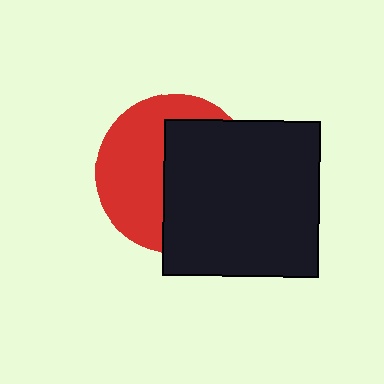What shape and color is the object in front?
The object in front is a black square.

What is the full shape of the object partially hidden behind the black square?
The partially hidden object is a red circle.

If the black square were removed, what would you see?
You would see the complete red circle.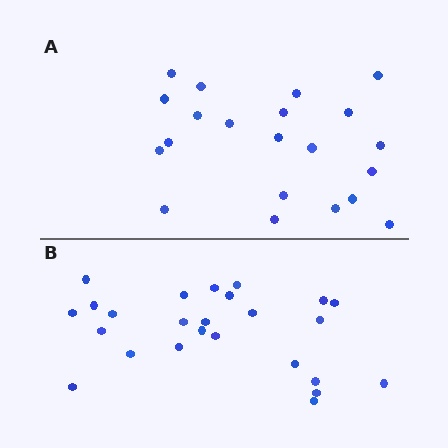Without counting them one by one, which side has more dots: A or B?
Region B (the bottom region) has more dots.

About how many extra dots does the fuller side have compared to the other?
Region B has about 4 more dots than region A.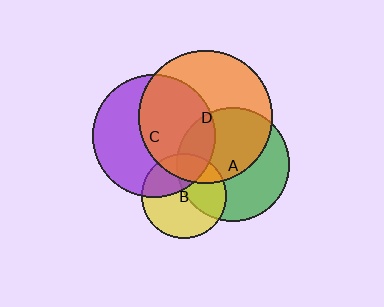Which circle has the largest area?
Circle D (orange).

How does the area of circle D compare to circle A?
Approximately 1.4 times.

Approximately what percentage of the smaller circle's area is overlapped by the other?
Approximately 35%.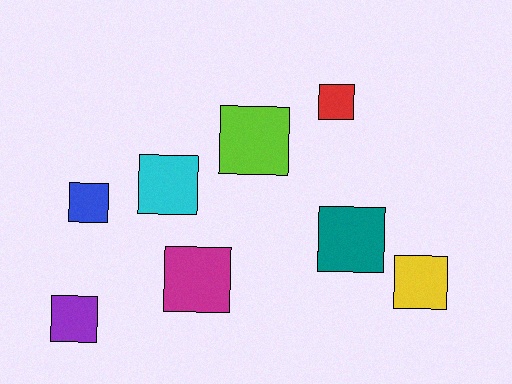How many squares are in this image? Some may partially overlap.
There are 8 squares.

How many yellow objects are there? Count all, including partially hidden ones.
There is 1 yellow object.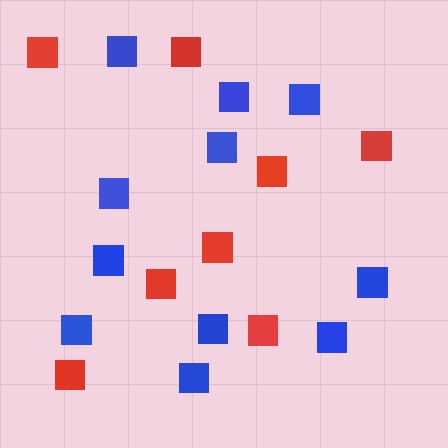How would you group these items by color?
There are 2 groups: one group of red squares (8) and one group of blue squares (11).